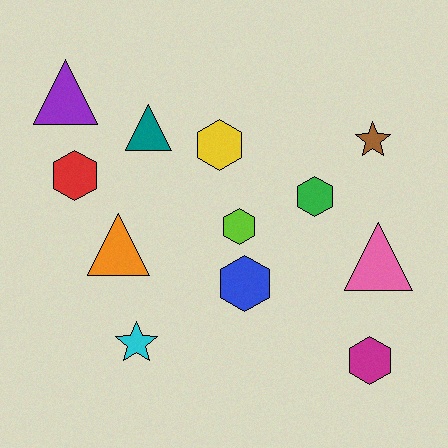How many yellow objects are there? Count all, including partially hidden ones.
There is 1 yellow object.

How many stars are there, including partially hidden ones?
There are 2 stars.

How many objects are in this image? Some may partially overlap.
There are 12 objects.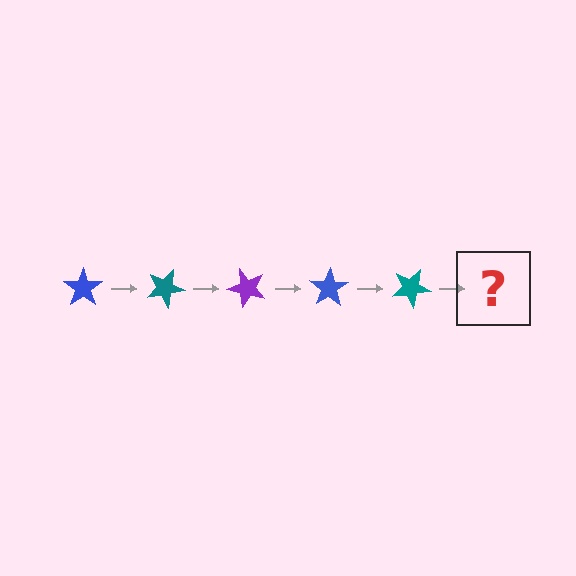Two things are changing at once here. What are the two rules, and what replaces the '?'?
The two rules are that it rotates 25 degrees each step and the color cycles through blue, teal, and purple. The '?' should be a purple star, rotated 125 degrees from the start.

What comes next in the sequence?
The next element should be a purple star, rotated 125 degrees from the start.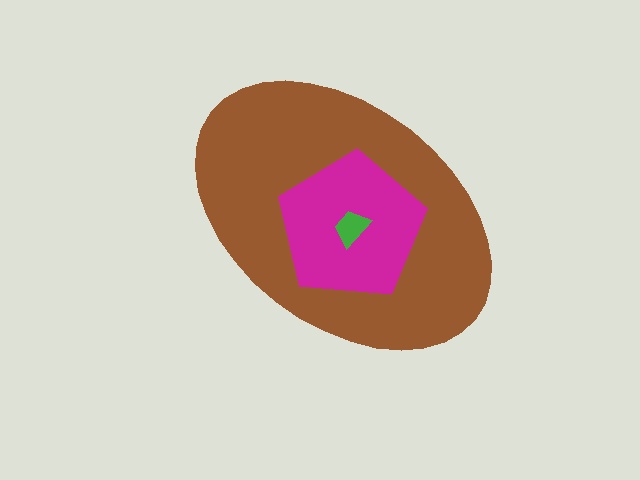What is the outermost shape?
The brown ellipse.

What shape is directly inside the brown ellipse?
The magenta pentagon.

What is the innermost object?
The green trapezoid.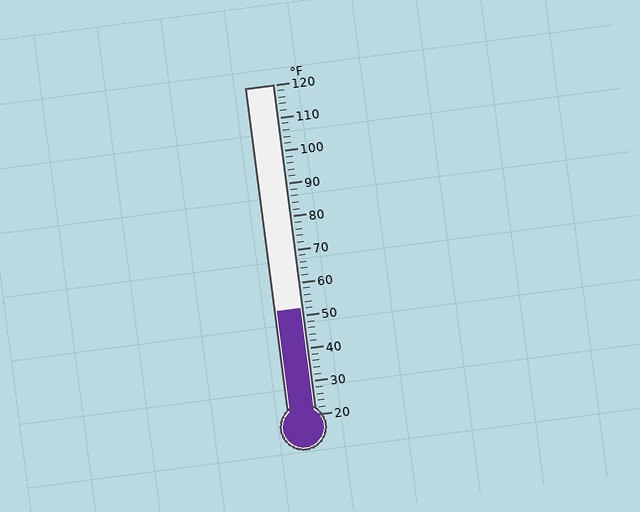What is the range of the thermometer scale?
The thermometer scale ranges from 20°F to 120°F.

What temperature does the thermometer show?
The thermometer shows approximately 52°F.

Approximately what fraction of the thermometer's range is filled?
The thermometer is filled to approximately 30% of its range.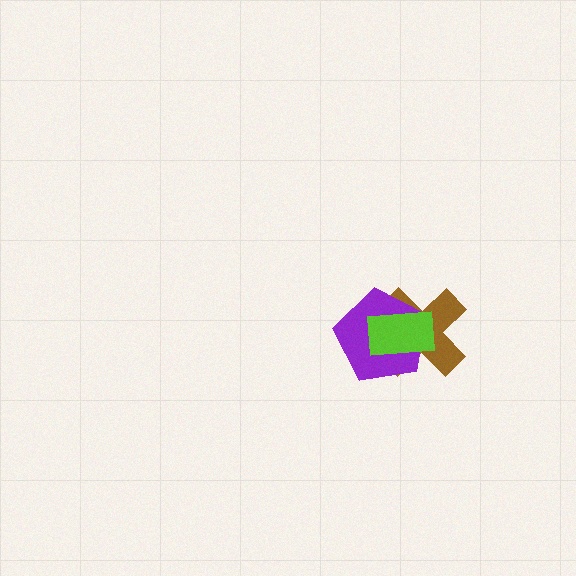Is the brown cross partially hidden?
Yes, it is partially covered by another shape.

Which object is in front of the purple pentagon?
The lime rectangle is in front of the purple pentagon.